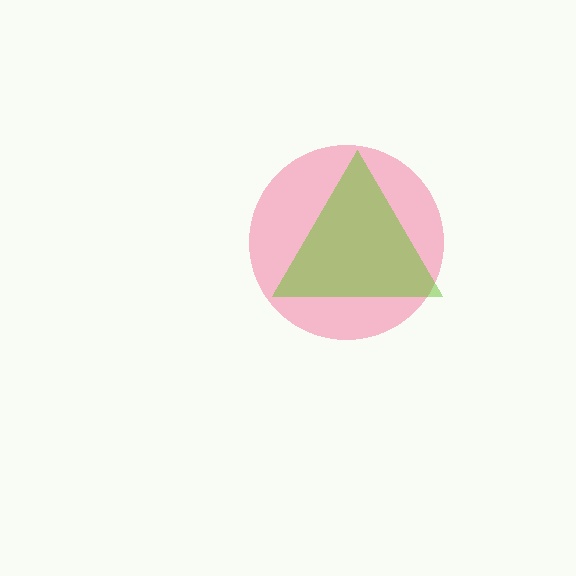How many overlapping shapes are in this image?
There are 2 overlapping shapes in the image.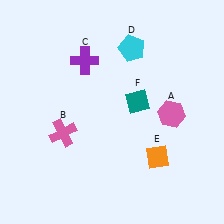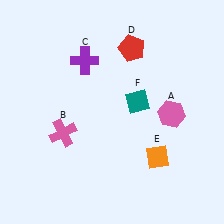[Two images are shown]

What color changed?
The pentagon (D) changed from cyan in Image 1 to red in Image 2.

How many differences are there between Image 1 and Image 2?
There is 1 difference between the two images.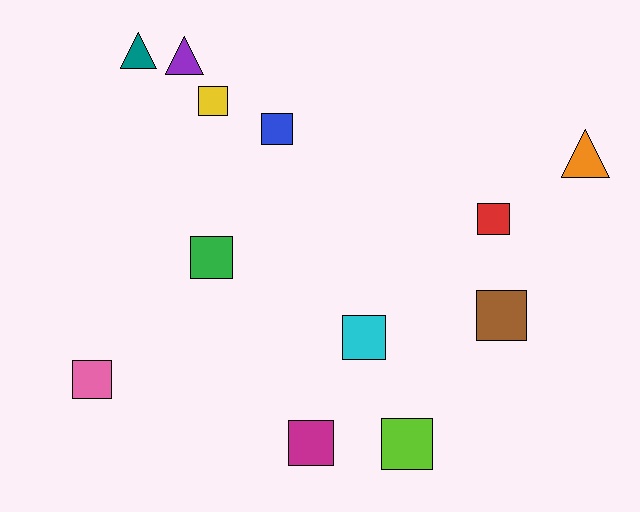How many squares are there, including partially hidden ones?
There are 9 squares.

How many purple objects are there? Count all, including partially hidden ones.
There is 1 purple object.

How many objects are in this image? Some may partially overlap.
There are 12 objects.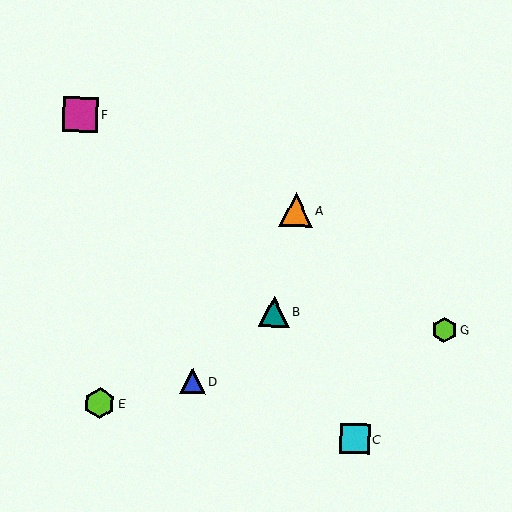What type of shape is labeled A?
Shape A is an orange triangle.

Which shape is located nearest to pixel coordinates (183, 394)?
The blue triangle (labeled D) at (193, 381) is nearest to that location.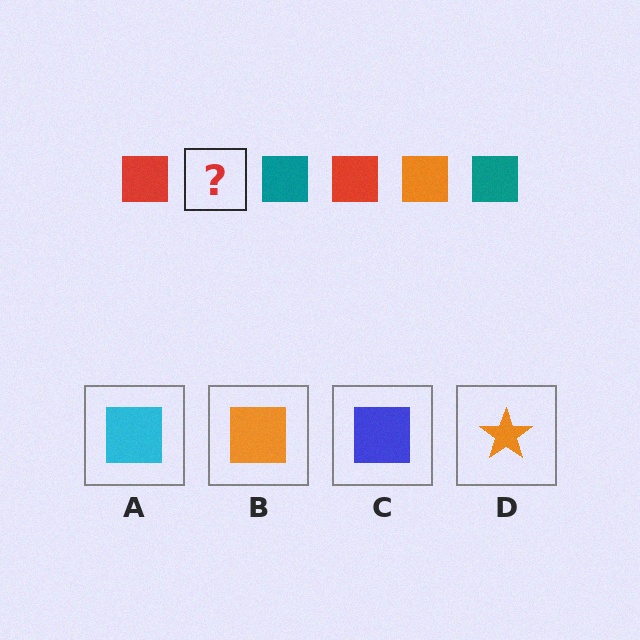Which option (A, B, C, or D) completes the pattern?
B.